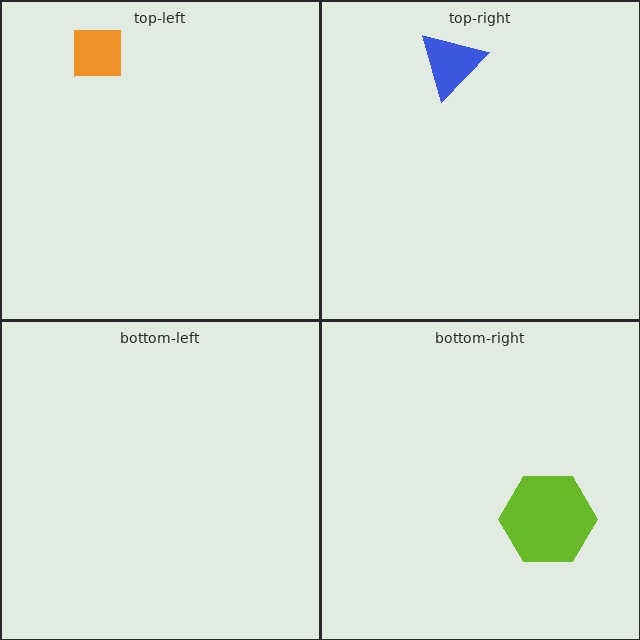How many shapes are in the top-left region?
1.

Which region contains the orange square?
The top-left region.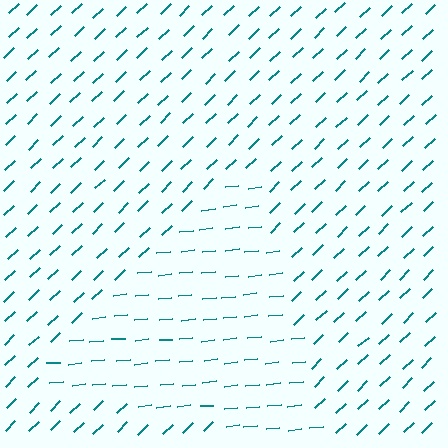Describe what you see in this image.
The image is filled with small teal line segments. A triangle region in the image has lines oriented differently from the surrounding lines, creating a visible texture boundary.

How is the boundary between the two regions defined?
The boundary is defined purely by a change in line orientation (approximately 38 degrees difference). All lines are the same color and thickness.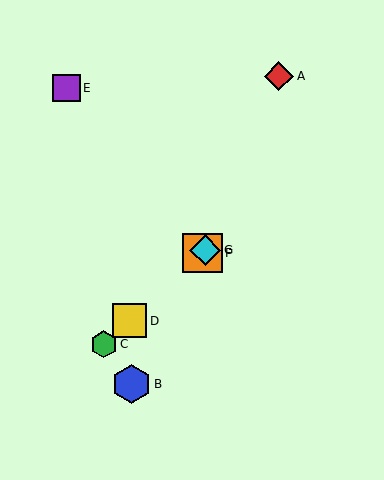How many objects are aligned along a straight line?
4 objects (C, D, F, G) are aligned along a straight line.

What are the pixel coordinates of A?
Object A is at (279, 76).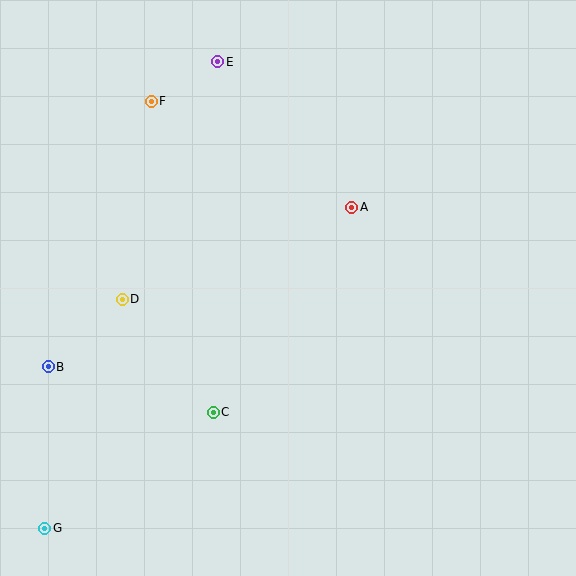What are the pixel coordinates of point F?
Point F is at (151, 101).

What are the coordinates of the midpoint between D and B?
The midpoint between D and B is at (85, 333).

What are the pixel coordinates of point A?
Point A is at (352, 207).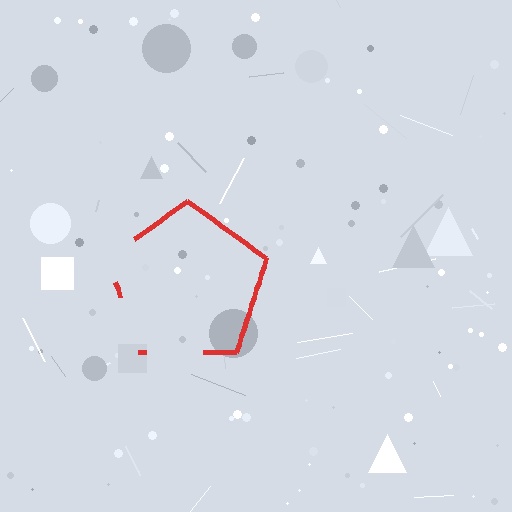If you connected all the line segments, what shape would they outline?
They would outline a pentagon.